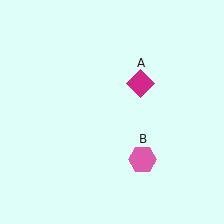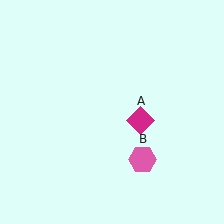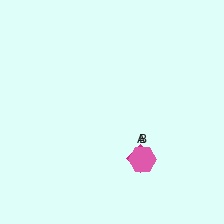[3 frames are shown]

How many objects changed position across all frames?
1 object changed position: magenta diamond (object A).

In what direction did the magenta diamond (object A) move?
The magenta diamond (object A) moved down.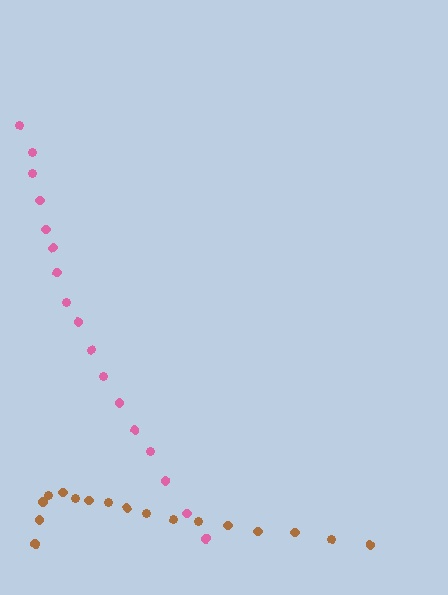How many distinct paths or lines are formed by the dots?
There are 2 distinct paths.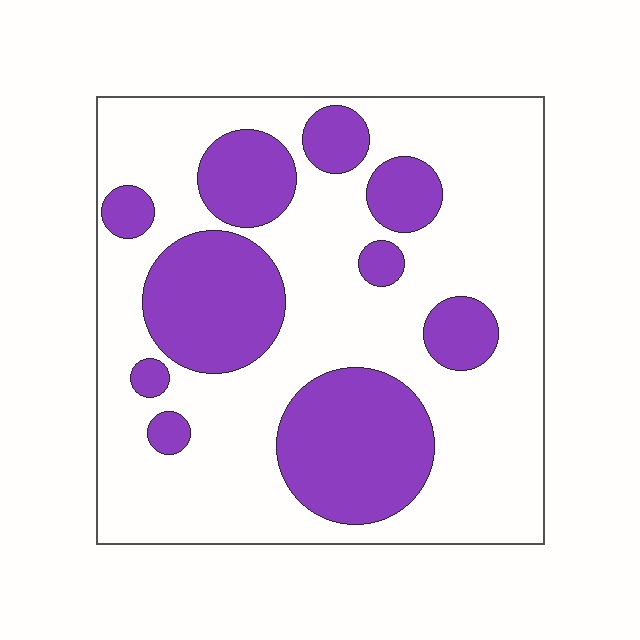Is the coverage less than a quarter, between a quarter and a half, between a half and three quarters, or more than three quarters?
Between a quarter and a half.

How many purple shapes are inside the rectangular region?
10.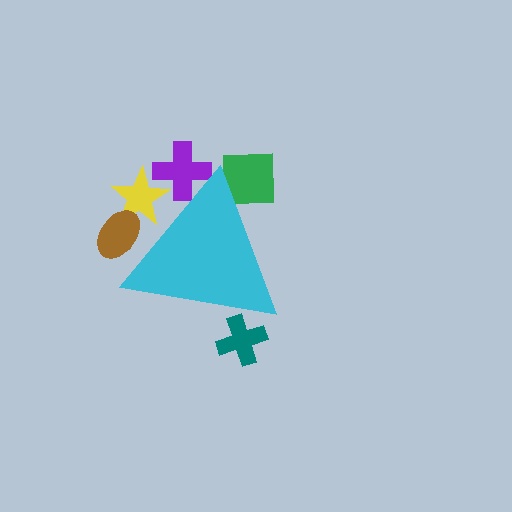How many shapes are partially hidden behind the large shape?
5 shapes are partially hidden.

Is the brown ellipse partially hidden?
Yes, the brown ellipse is partially hidden behind the cyan triangle.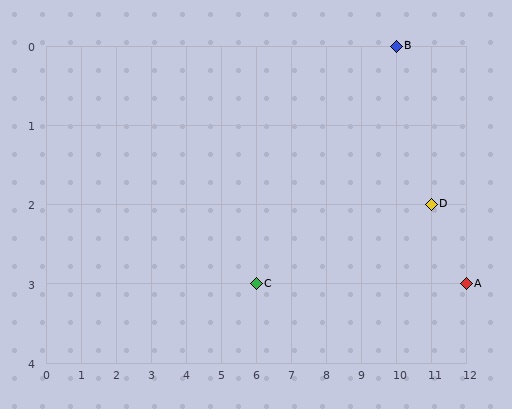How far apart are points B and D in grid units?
Points B and D are 1 column and 2 rows apart (about 2.2 grid units diagonally).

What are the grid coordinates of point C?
Point C is at grid coordinates (6, 3).